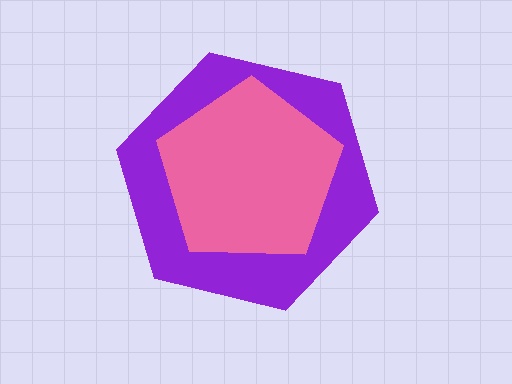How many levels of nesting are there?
2.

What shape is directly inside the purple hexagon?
The pink pentagon.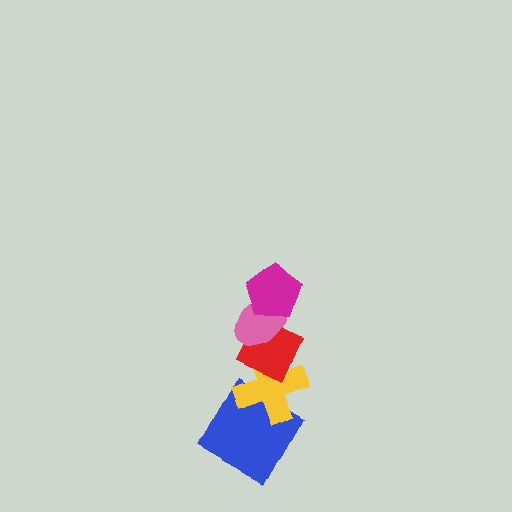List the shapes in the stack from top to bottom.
From top to bottom: the magenta pentagon, the pink ellipse, the red diamond, the yellow cross, the blue square.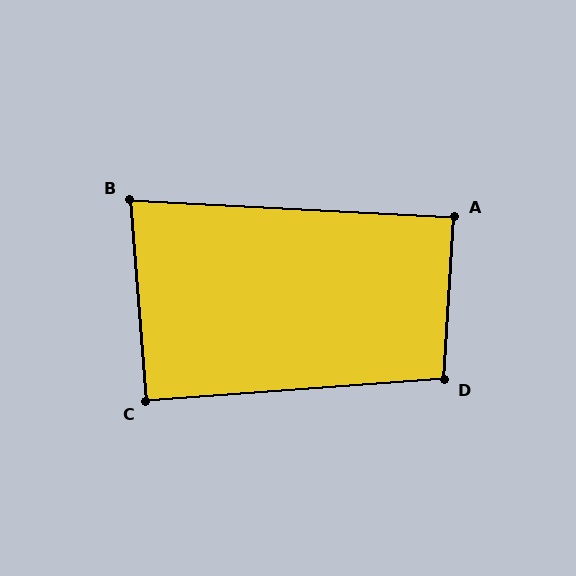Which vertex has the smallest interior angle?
B, at approximately 82 degrees.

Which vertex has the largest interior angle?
D, at approximately 98 degrees.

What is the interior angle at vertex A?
Approximately 89 degrees (approximately right).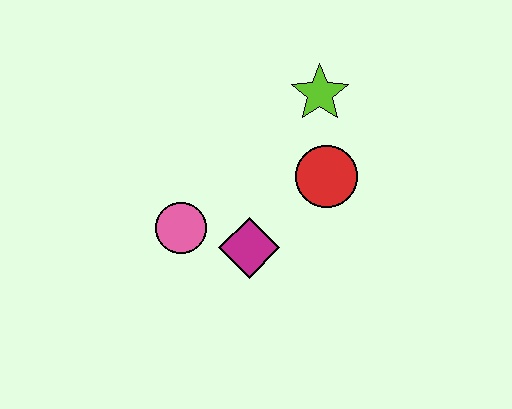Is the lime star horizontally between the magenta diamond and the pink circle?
No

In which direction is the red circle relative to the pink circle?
The red circle is to the right of the pink circle.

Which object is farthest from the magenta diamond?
The lime star is farthest from the magenta diamond.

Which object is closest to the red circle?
The lime star is closest to the red circle.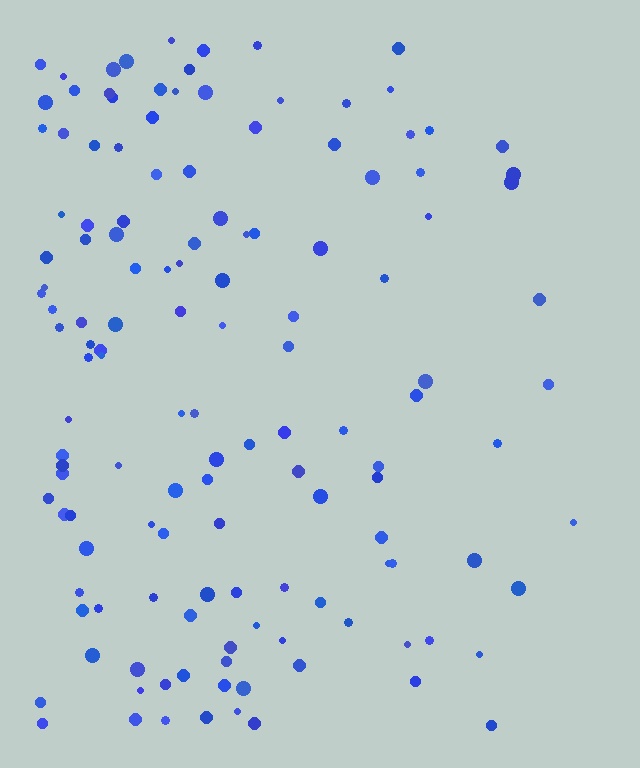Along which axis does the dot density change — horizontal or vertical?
Horizontal.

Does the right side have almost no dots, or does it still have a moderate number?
Still a moderate number, just noticeably fewer than the left.